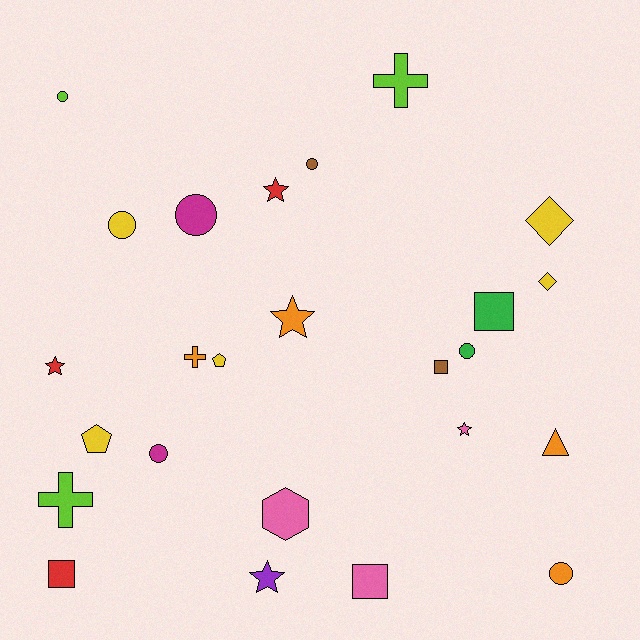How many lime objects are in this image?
There are 3 lime objects.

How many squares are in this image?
There are 4 squares.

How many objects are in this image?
There are 25 objects.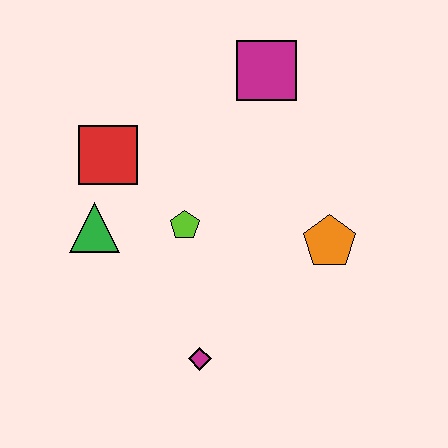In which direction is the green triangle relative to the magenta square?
The green triangle is to the left of the magenta square.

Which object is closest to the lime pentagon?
The green triangle is closest to the lime pentagon.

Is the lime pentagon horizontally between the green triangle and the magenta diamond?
Yes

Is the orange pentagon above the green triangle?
No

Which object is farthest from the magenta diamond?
The magenta square is farthest from the magenta diamond.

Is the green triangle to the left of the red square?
Yes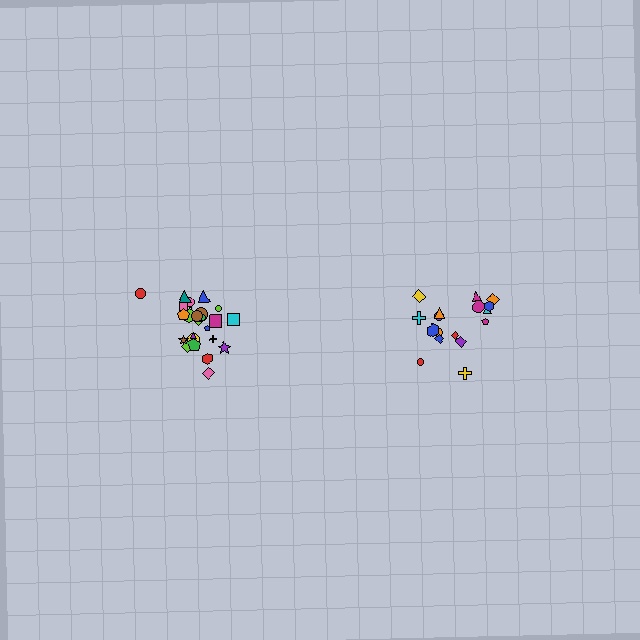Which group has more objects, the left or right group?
The left group.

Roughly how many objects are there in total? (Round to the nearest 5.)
Roughly 45 objects in total.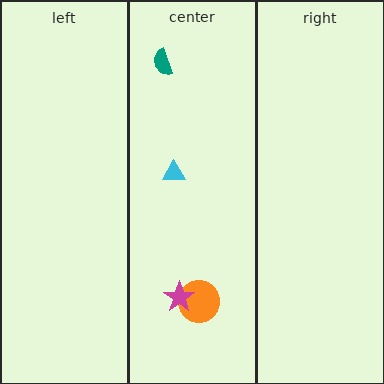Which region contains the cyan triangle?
The center region.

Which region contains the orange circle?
The center region.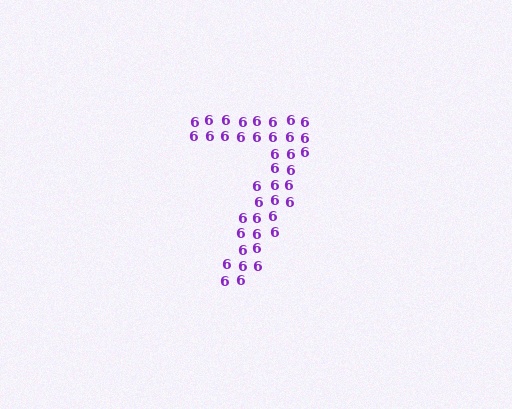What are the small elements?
The small elements are digit 6's.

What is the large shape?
The large shape is the digit 7.